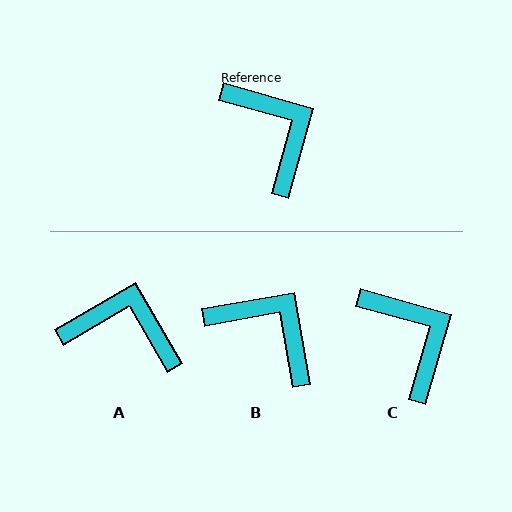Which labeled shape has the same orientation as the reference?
C.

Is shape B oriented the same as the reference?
No, it is off by about 26 degrees.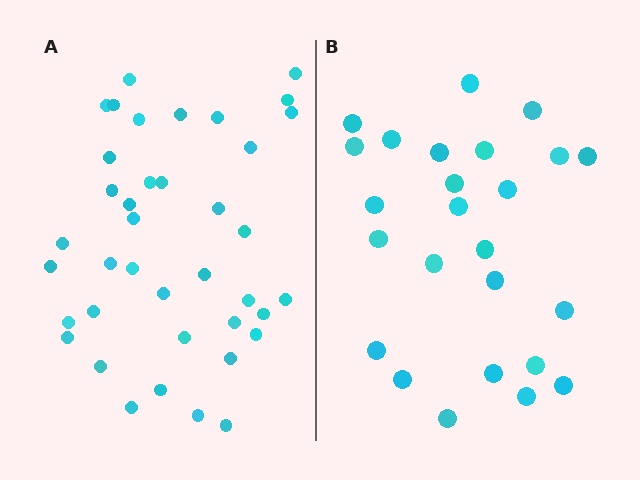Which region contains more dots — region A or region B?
Region A (the left region) has more dots.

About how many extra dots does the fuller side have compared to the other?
Region A has approximately 15 more dots than region B.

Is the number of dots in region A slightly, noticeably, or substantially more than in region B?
Region A has substantially more. The ratio is roughly 1.6 to 1.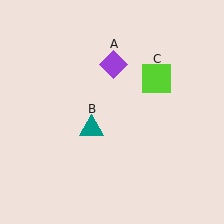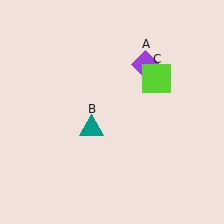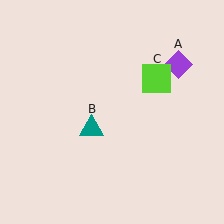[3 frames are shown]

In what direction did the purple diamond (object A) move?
The purple diamond (object A) moved right.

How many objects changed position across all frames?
1 object changed position: purple diamond (object A).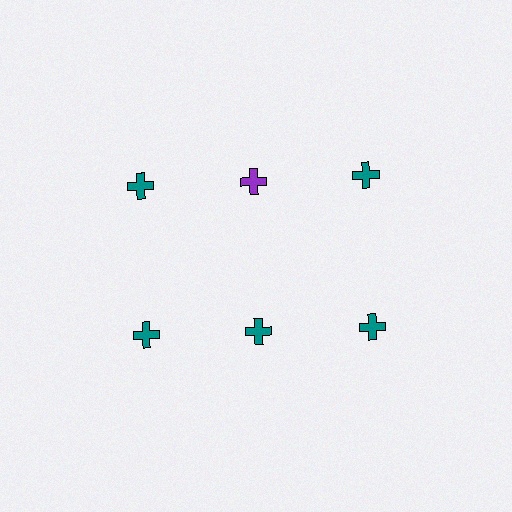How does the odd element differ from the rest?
It has a different color: purple instead of teal.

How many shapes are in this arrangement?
There are 6 shapes arranged in a grid pattern.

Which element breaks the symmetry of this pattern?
The purple cross in the top row, second from left column breaks the symmetry. All other shapes are teal crosses.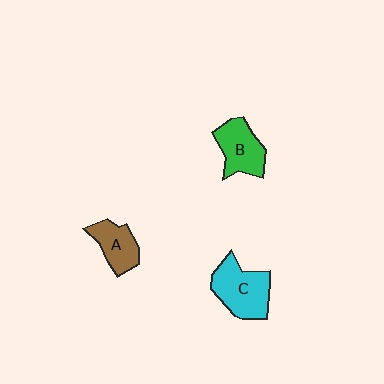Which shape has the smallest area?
Shape A (brown).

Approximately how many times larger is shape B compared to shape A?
Approximately 1.2 times.